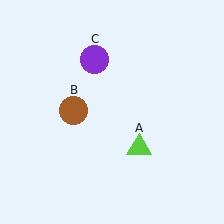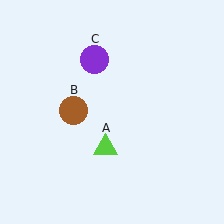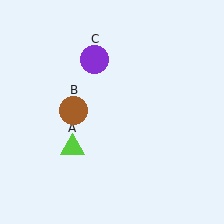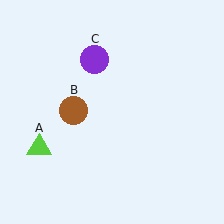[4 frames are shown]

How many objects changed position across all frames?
1 object changed position: lime triangle (object A).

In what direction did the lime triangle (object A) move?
The lime triangle (object A) moved left.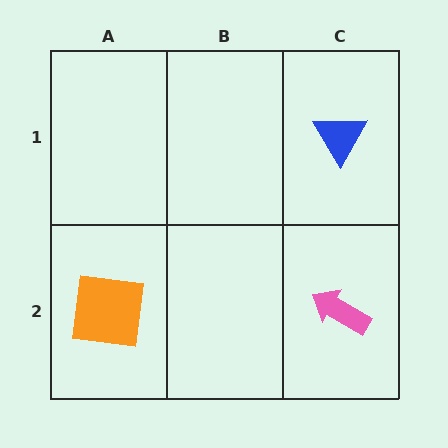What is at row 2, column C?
A pink arrow.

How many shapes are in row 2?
2 shapes.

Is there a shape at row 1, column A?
No, that cell is empty.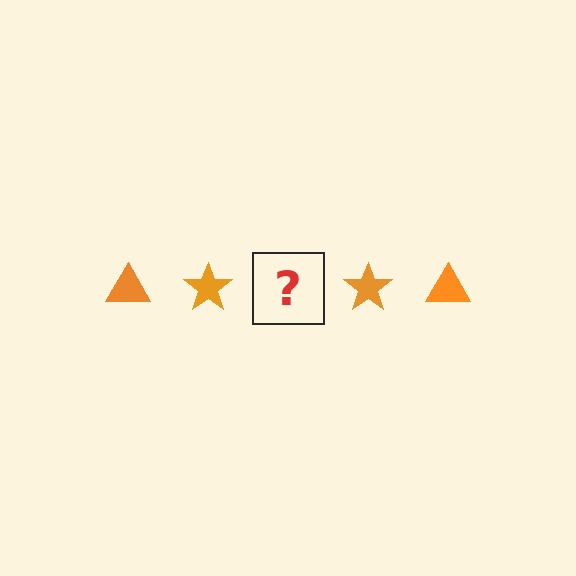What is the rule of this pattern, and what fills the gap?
The rule is that the pattern cycles through triangle, star shapes in orange. The gap should be filled with an orange triangle.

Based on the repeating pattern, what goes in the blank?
The blank should be an orange triangle.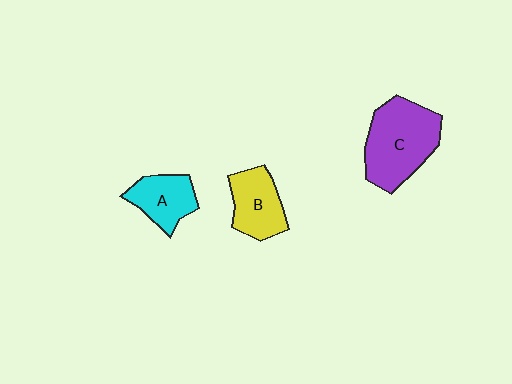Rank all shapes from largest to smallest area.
From largest to smallest: C (purple), B (yellow), A (cyan).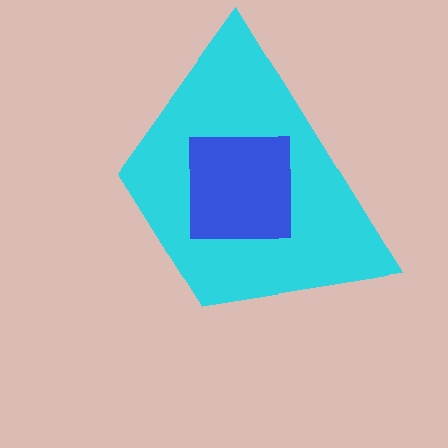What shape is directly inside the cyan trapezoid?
The blue square.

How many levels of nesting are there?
2.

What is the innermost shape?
The blue square.